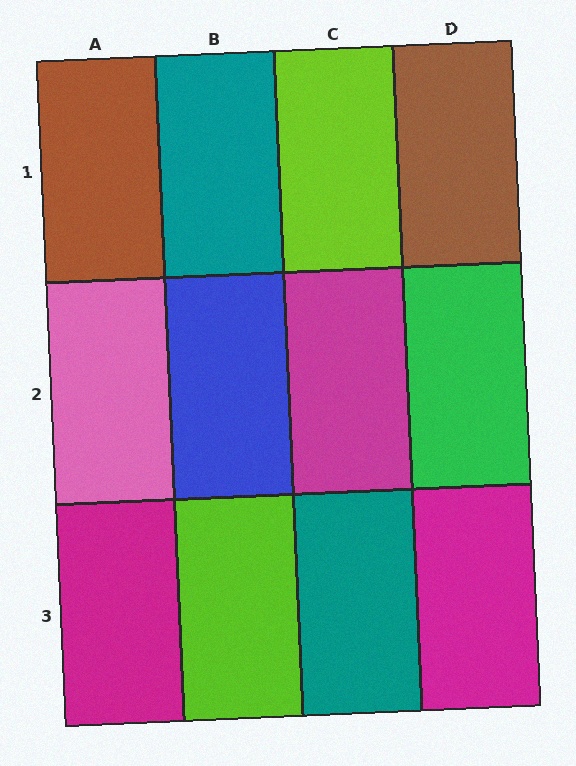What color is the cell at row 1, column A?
Brown.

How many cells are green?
1 cell is green.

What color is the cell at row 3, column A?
Magenta.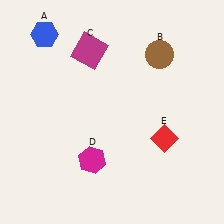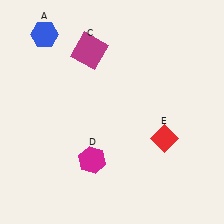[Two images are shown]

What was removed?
The brown circle (B) was removed in Image 2.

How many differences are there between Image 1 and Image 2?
There is 1 difference between the two images.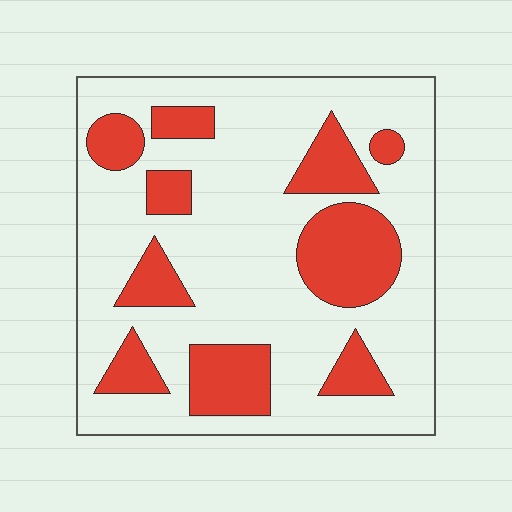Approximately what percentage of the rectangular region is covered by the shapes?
Approximately 25%.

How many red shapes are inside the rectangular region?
10.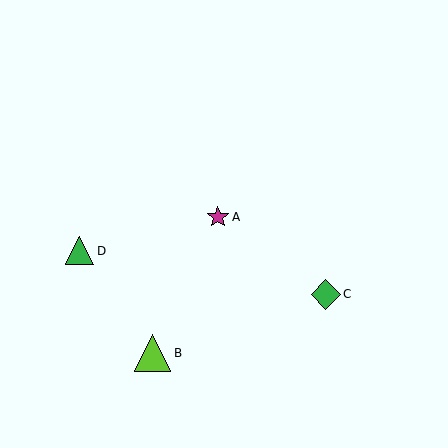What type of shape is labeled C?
Shape C is a green diamond.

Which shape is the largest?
The lime triangle (labeled B) is the largest.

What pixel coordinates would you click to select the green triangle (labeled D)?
Click at (80, 251) to select the green triangle D.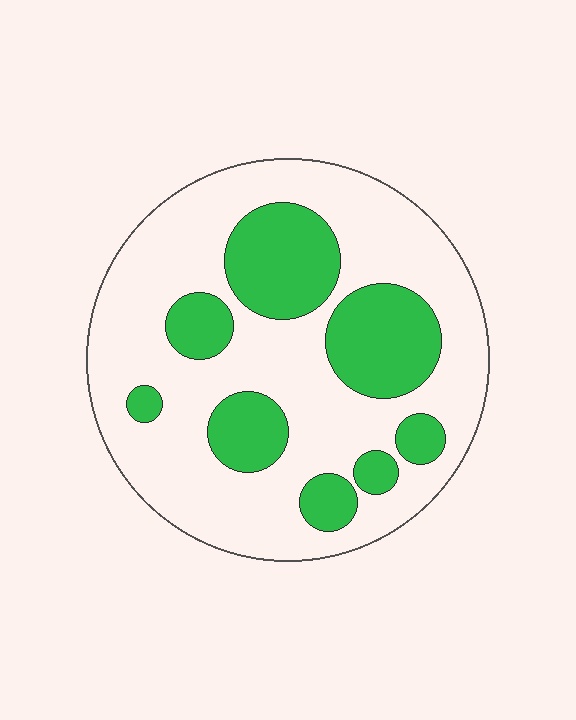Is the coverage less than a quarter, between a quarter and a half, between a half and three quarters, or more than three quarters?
Between a quarter and a half.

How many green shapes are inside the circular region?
8.